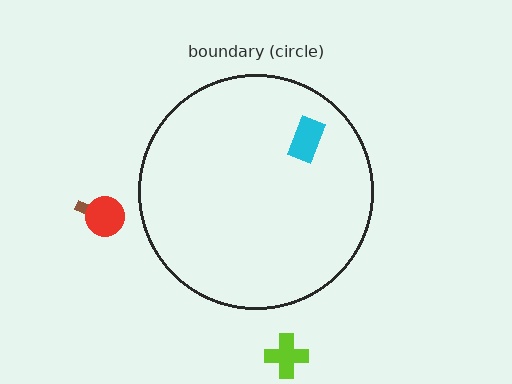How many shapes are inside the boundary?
1 inside, 3 outside.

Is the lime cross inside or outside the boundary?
Outside.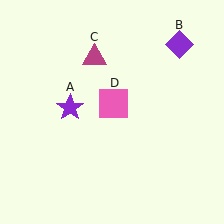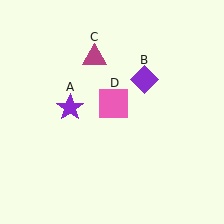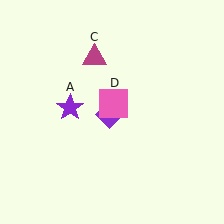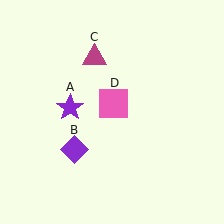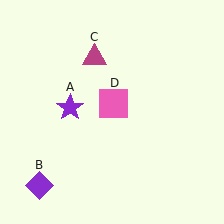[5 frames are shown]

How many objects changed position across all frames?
1 object changed position: purple diamond (object B).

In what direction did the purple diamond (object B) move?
The purple diamond (object B) moved down and to the left.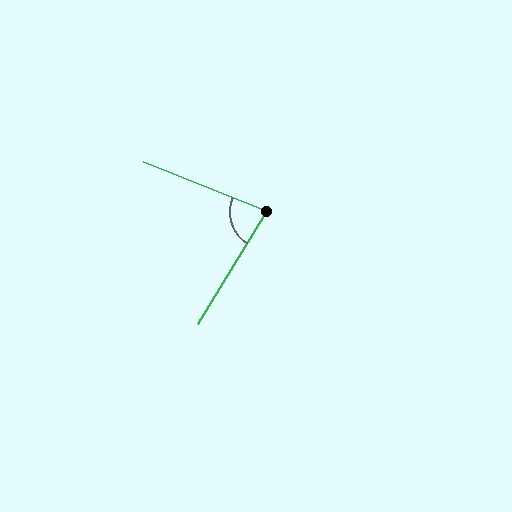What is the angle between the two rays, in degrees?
Approximately 81 degrees.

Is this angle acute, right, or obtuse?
It is acute.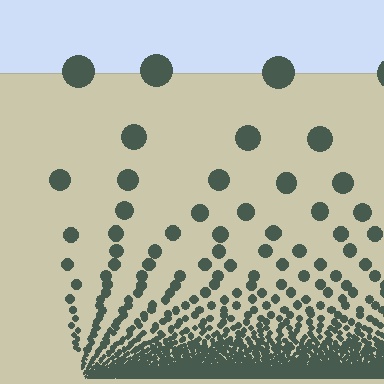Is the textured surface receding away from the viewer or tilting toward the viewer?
The surface appears to tilt toward the viewer. Texture elements get larger and sparser toward the top.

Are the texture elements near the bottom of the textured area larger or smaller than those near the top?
Smaller. The gradient is inverted — elements near the bottom are smaller and denser.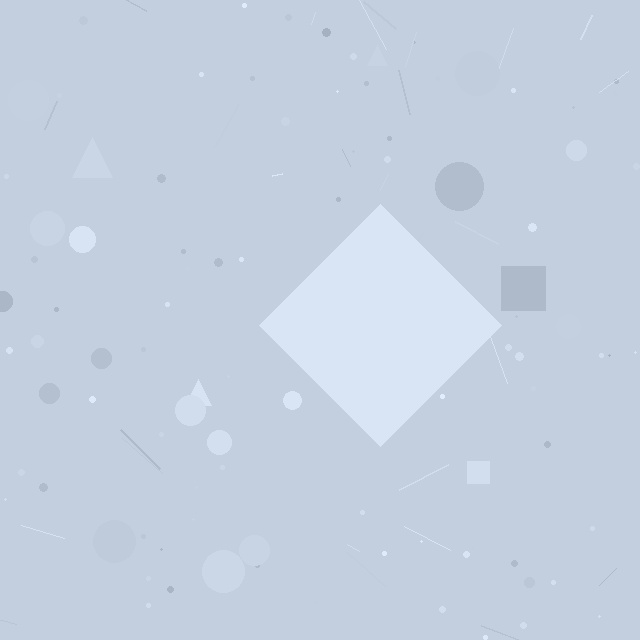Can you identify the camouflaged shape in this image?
The camouflaged shape is a diamond.